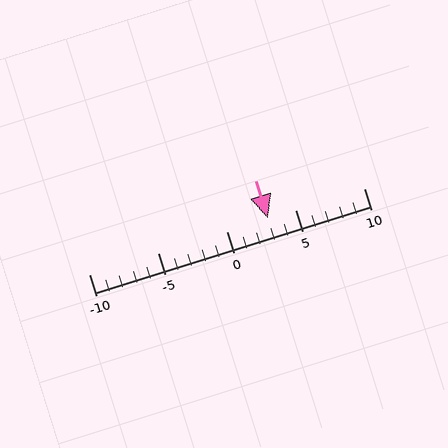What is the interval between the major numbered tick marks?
The major tick marks are spaced 5 units apart.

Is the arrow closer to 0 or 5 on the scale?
The arrow is closer to 5.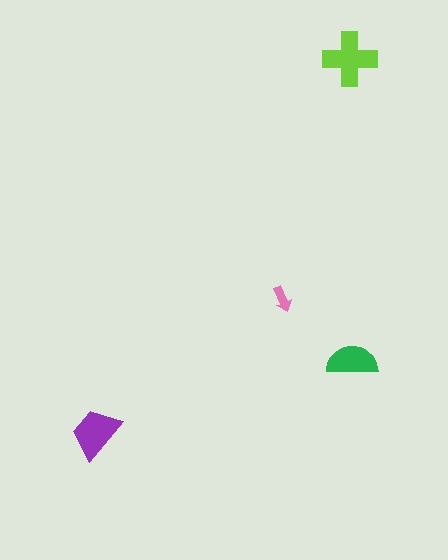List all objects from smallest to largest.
The pink arrow, the green semicircle, the purple trapezoid, the lime cross.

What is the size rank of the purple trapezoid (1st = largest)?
2nd.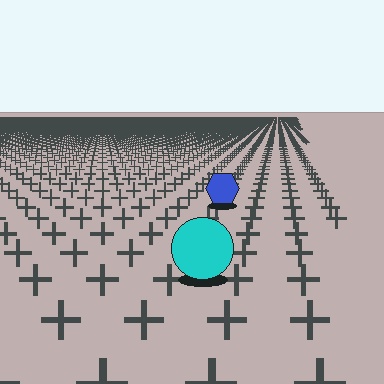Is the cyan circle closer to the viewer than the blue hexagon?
Yes. The cyan circle is closer — you can tell from the texture gradient: the ground texture is coarser near it.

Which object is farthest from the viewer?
The blue hexagon is farthest from the viewer. It appears smaller and the ground texture around it is denser.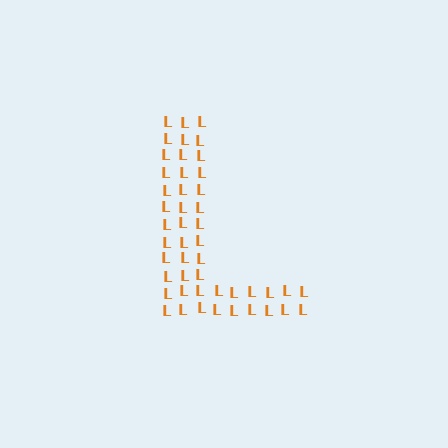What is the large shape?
The large shape is the letter L.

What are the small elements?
The small elements are letter L's.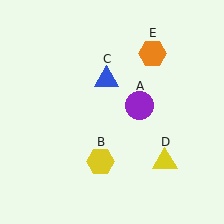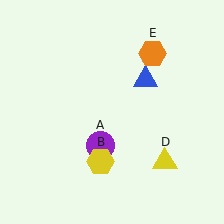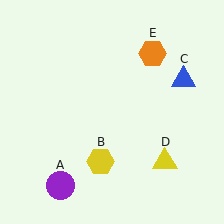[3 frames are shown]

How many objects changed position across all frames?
2 objects changed position: purple circle (object A), blue triangle (object C).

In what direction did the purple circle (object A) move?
The purple circle (object A) moved down and to the left.